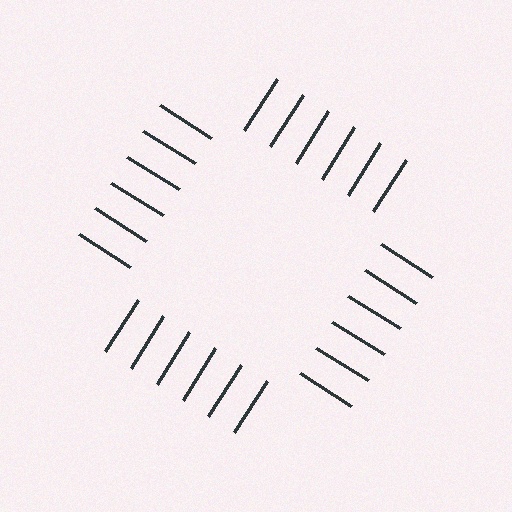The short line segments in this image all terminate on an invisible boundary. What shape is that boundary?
An illusory square — the line segments terminate on its edges but no continuous stroke is drawn.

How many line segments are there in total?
24 — 6 along each of the 4 edges.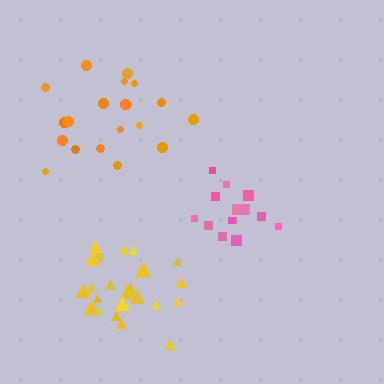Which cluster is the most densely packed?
Yellow.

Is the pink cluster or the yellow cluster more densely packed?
Yellow.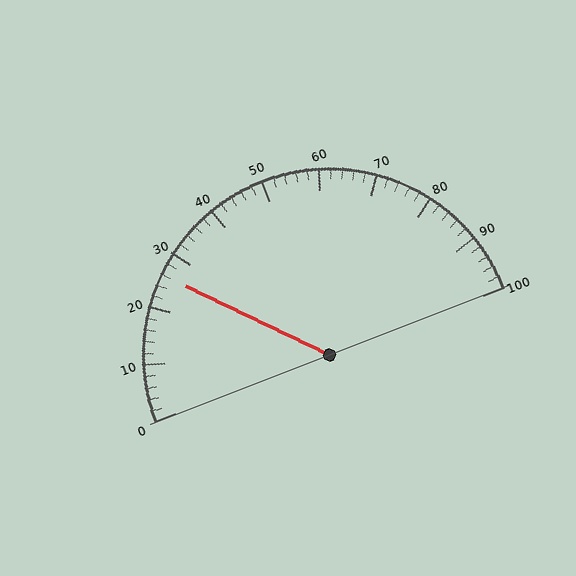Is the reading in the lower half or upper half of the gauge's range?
The reading is in the lower half of the range (0 to 100).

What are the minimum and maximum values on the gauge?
The gauge ranges from 0 to 100.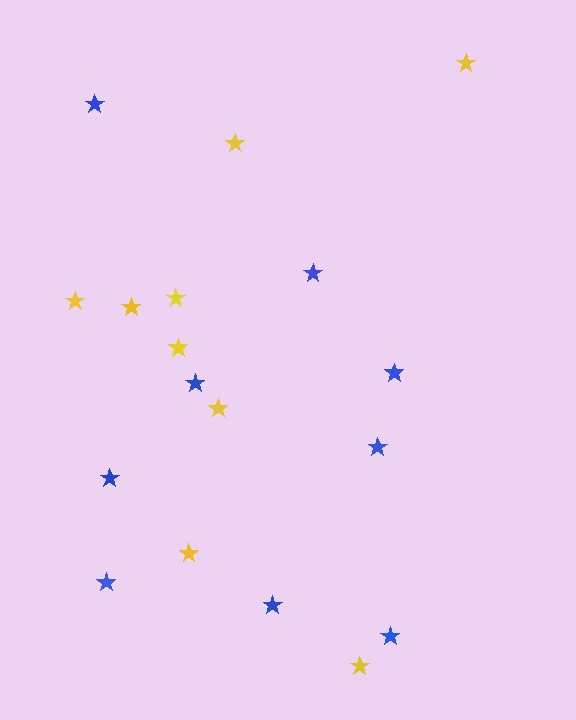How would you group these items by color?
There are 2 groups: one group of yellow stars (9) and one group of blue stars (9).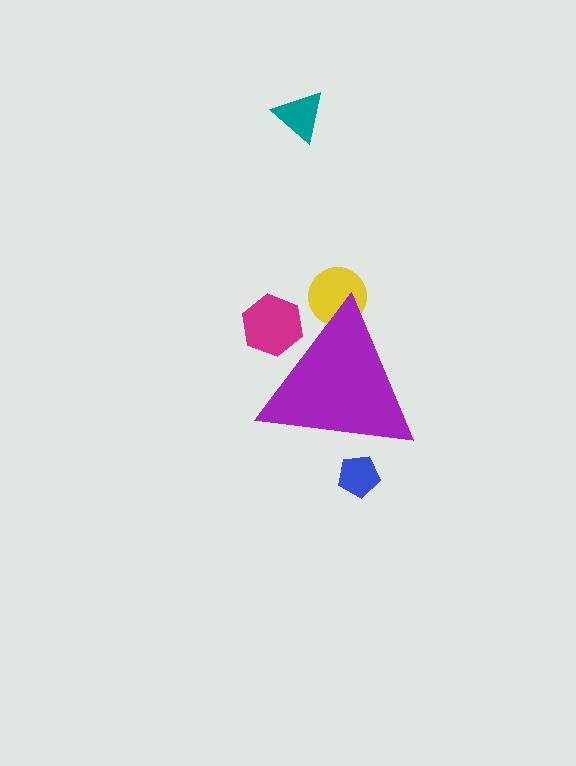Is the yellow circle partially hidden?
Yes, the yellow circle is partially hidden behind the purple triangle.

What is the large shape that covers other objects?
A purple triangle.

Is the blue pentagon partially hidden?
Yes, the blue pentagon is partially hidden behind the purple triangle.